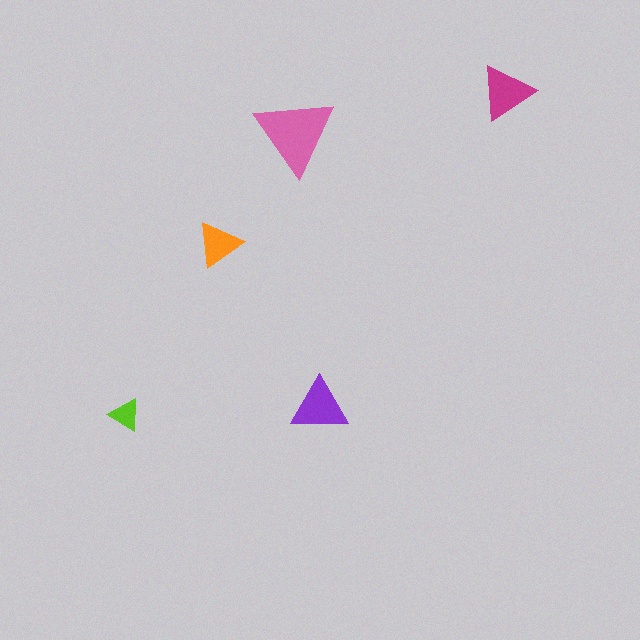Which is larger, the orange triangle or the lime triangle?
The orange one.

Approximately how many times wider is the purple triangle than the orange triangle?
About 1.5 times wider.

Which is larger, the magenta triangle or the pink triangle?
The pink one.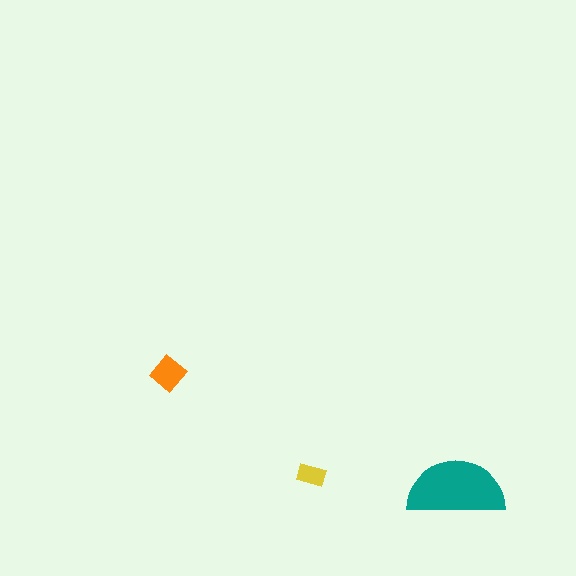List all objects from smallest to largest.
The yellow rectangle, the orange diamond, the teal semicircle.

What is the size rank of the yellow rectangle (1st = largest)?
3rd.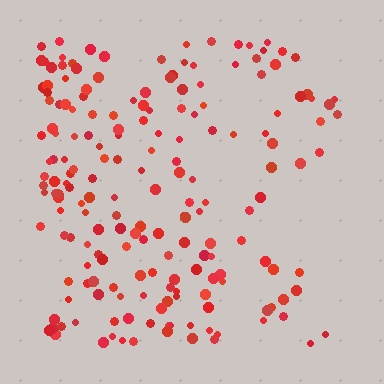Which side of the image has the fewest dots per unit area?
The right.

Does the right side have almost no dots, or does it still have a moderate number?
Still a moderate number, just noticeably fewer than the left.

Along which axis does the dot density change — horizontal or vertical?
Horizontal.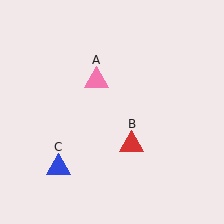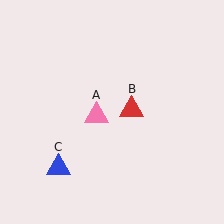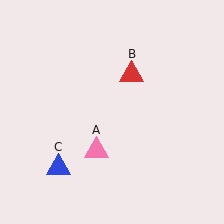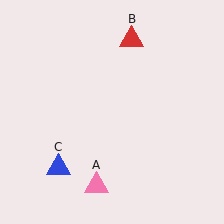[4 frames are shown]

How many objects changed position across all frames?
2 objects changed position: pink triangle (object A), red triangle (object B).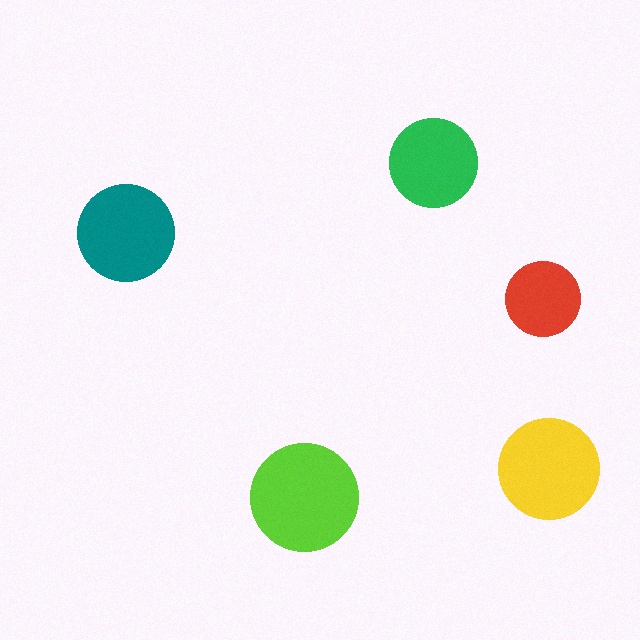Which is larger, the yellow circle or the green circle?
The yellow one.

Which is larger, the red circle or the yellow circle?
The yellow one.